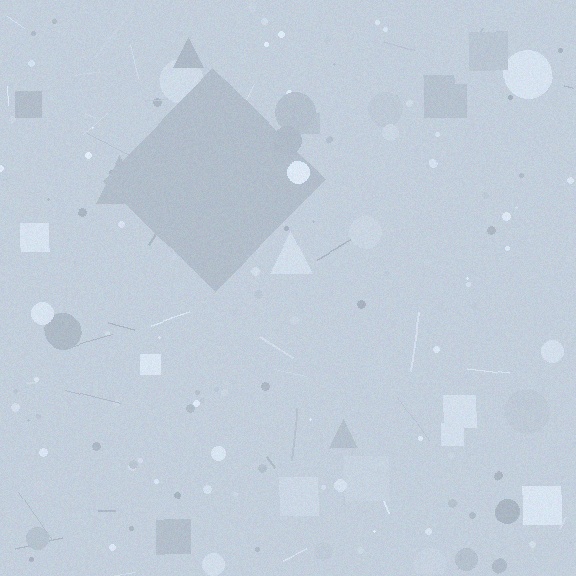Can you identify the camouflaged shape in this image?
The camouflaged shape is a diamond.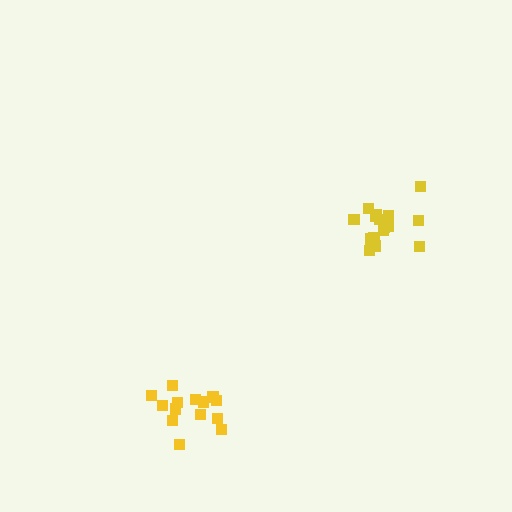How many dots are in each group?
Group 1: 14 dots, Group 2: 18 dots (32 total).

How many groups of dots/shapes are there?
There are 2 groups.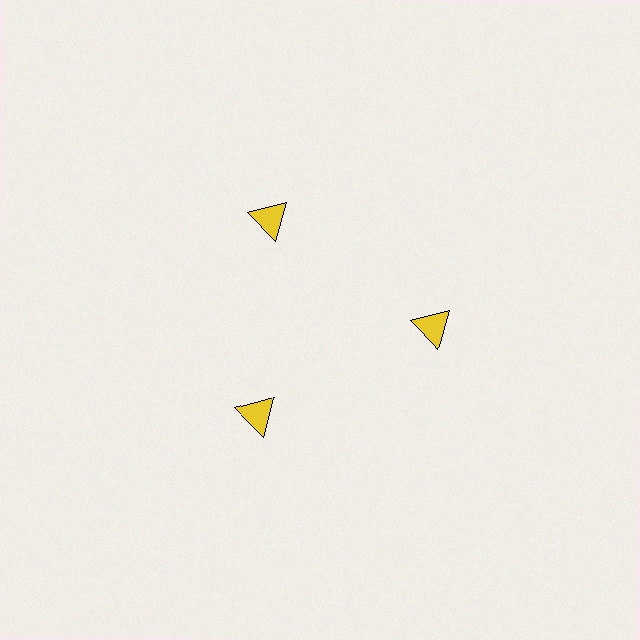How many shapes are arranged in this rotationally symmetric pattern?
There are 3 shapes, arranged in 3 groups of 1.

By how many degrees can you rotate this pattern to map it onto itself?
The pattern maps onto itself every 120 degrees of rotation.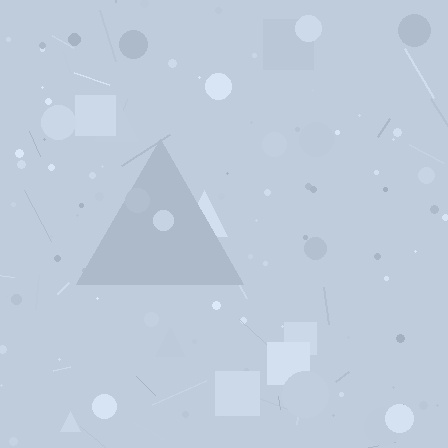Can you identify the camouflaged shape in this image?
The camouflaged shape is a triangle.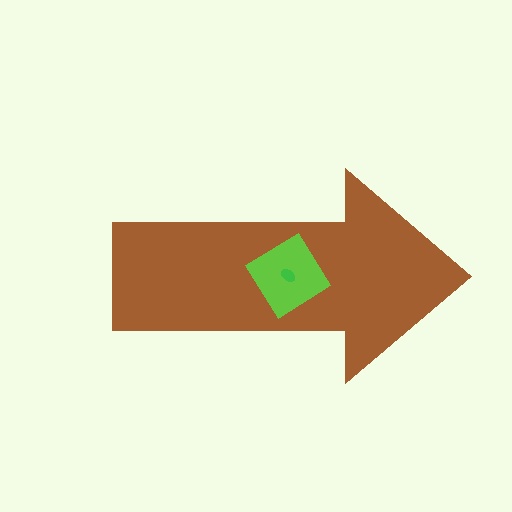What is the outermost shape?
The brown arrow.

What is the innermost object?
The green ellipse.